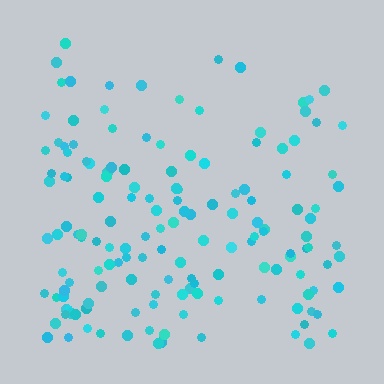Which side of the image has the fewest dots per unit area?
The top.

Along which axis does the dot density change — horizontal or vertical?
Vertical.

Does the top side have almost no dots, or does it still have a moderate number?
Still a moderate number, just noticeably fewer than the bottom.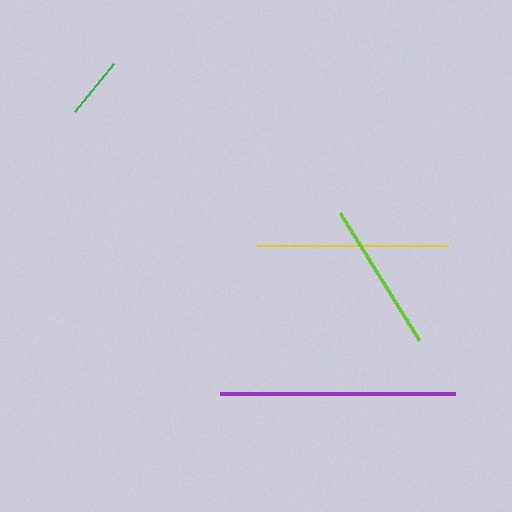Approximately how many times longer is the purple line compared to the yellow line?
The purple line is approximately 1.2 times the length of the yellow line.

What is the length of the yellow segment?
The yellow segment is approximately 191 pixels long.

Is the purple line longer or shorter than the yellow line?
The purple line is longer than the yellow line.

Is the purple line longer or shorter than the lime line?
The purple line is longer than the lime line.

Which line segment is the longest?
The purple line is the longest at approximately 236 pixels.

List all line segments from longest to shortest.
From longest to shortest: purple, yellow, lime, green.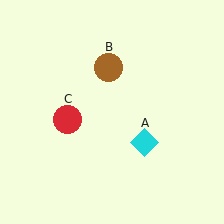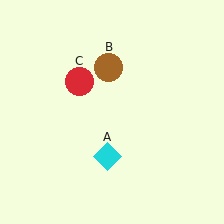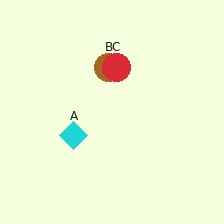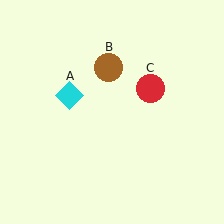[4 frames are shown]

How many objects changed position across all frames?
2 objects changed position: cyan diamond (object A), red circle (object C).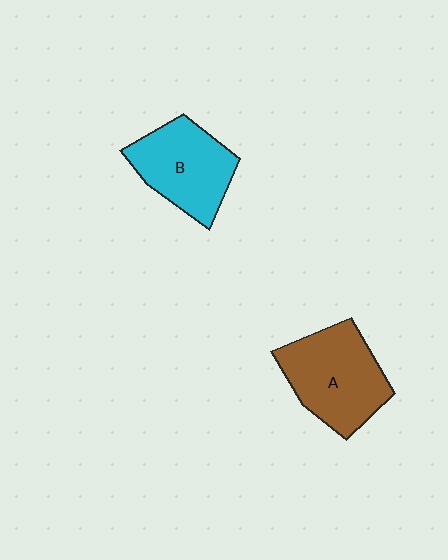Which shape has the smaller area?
Shape B (cyan).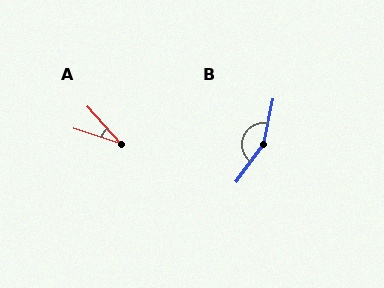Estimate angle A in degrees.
Approximately 31 degrees.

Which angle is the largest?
B, at approximately 155 degrees.